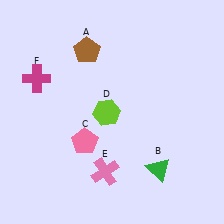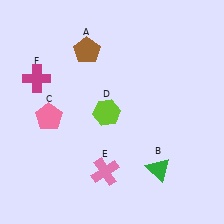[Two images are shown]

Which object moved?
The pink pentagon (C) moved left.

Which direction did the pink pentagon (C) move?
The pink pentagon (C) moved left.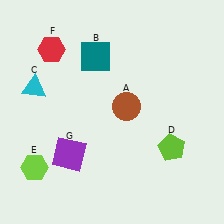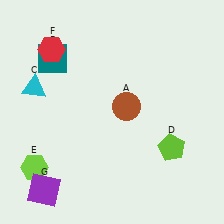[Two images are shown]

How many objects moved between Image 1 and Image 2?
2 objects moved between the two images.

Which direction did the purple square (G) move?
The purple square (G) moved down.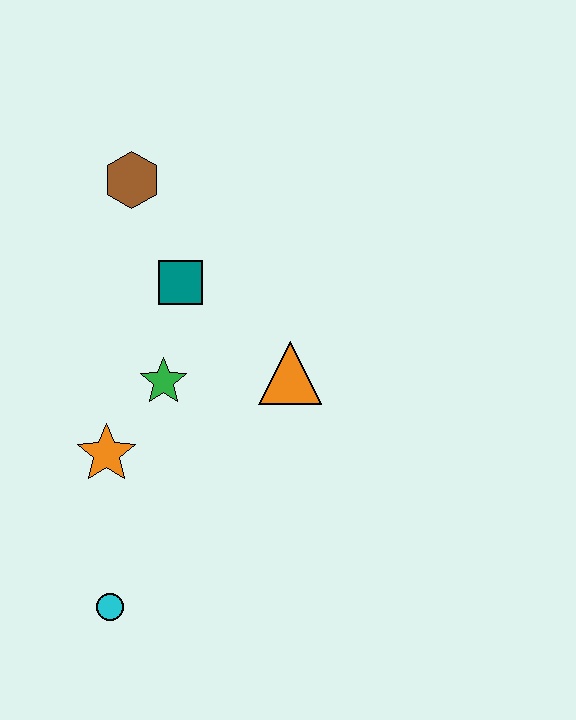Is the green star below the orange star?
No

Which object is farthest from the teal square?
The cyan circle is farthest from the teal square.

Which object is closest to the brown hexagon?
The teal square is closest to the brown hexagon.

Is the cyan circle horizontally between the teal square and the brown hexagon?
No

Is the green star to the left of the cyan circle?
No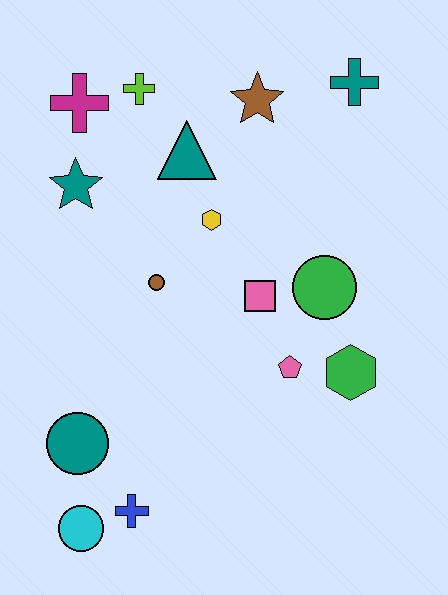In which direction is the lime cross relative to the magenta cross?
The lime cross is to the right of the magenta cross.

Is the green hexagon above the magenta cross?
No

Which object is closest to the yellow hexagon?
The teal triangle is closest to the yellow hexagon.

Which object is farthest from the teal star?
The cyan circle is farthest from the teal star.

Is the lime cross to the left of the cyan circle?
No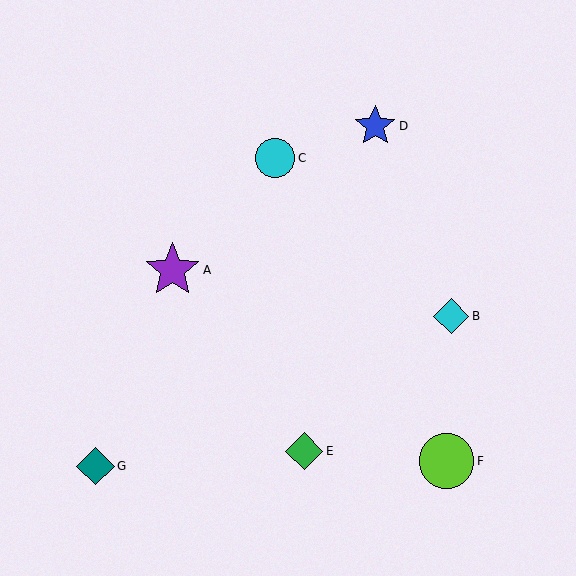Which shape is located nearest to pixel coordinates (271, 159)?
The cyan circle (labeled C) at (275, 158) is nearest to that location.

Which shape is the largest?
The purple star (labeled A) is the largest.